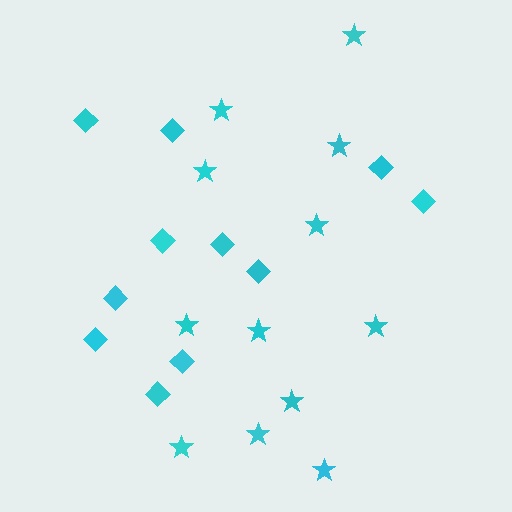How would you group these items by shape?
There are 2 groups: one group of diamonds (11) and one group of stars (12).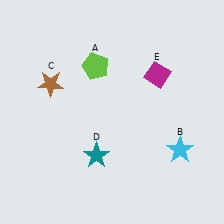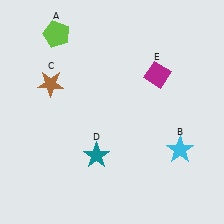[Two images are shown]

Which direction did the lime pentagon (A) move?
The lime pentagon (A) moved left.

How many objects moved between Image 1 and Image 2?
1 object moved between the two images.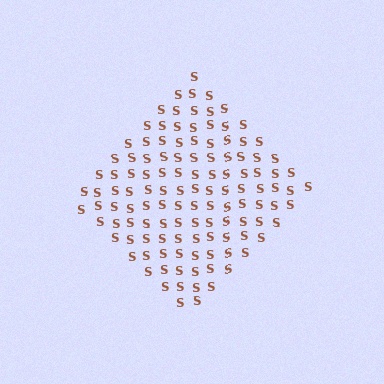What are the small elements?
The small elements are letter S's.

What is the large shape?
The large shape is a diamond.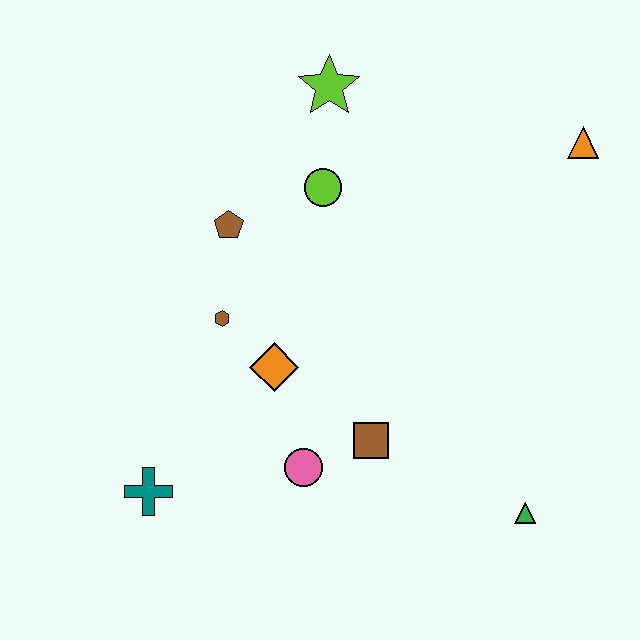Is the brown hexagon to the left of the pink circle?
Yes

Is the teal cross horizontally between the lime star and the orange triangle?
No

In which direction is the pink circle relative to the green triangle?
The pink circle is to the left of the green triangle.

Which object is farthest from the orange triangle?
The teal cross is farthest from the orange triangle.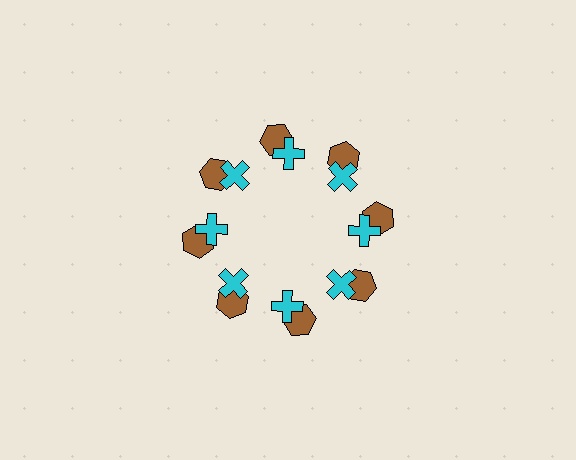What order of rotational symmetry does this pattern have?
This pattern has 8-fold rotational symmetry.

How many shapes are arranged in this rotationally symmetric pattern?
There are 16 shapes, arranged in 8 groups of 2.